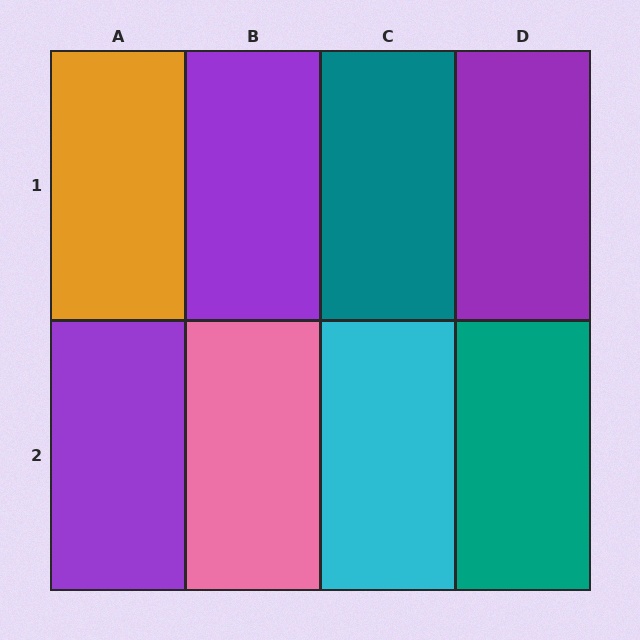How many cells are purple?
3 cells are purple.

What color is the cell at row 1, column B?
Purple.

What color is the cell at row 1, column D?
Purple.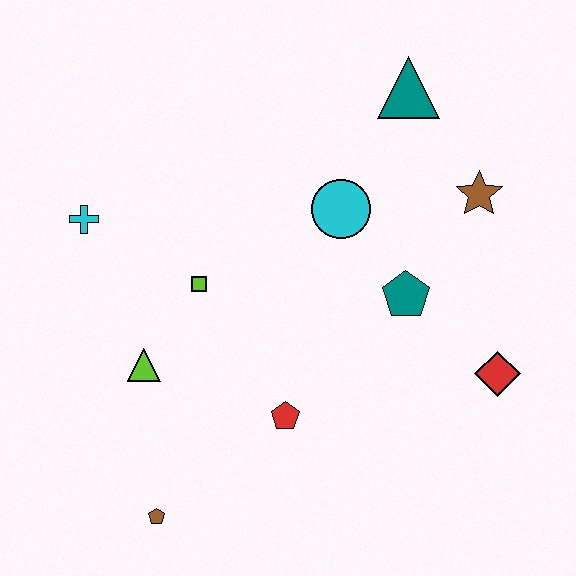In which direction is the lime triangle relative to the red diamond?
The lime triangle is to the left of the red diamond.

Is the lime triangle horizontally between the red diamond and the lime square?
No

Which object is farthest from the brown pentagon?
The teal triangle is farthest from the brown pentagon.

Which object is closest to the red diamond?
The teal pentagon is closest to the red diamond.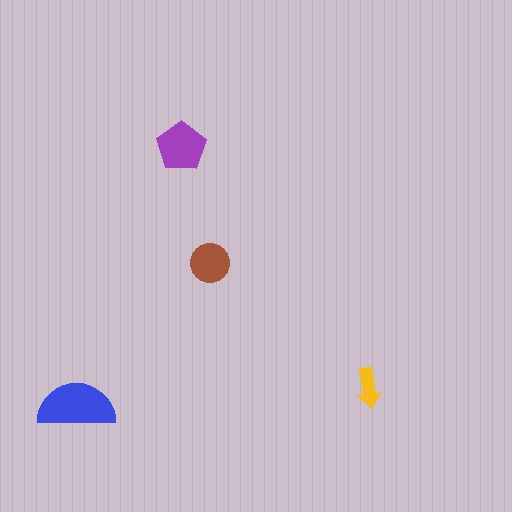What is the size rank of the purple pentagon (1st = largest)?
2nd.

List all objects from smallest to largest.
The yellow arrow, the brown circle, the purple pentagon, the blue semicircle.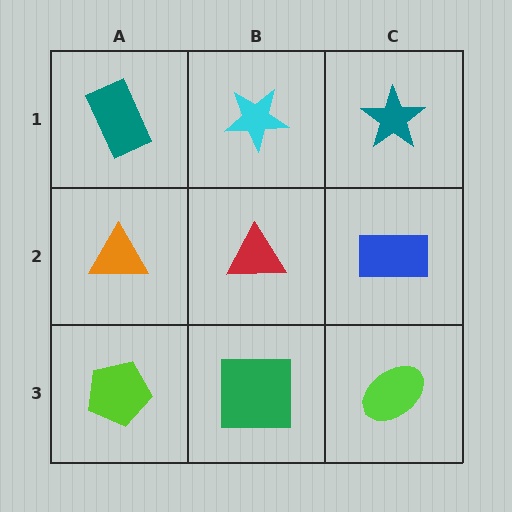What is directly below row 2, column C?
A lime ellipse.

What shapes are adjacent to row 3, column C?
A blue rectangle (row 2, column C), a green square (row 3, column B).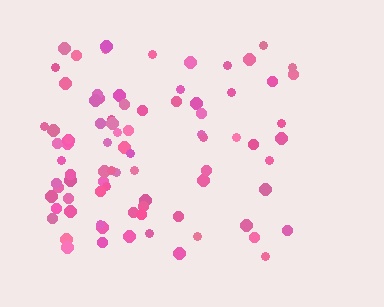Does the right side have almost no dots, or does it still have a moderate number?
Still a moderate number, just noticeably fewer than the left.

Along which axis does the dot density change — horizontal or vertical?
Horizontal.